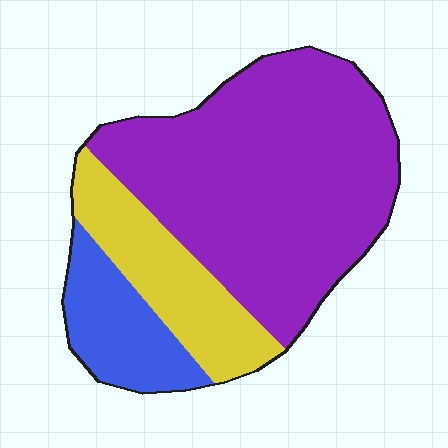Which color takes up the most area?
Purple, at roughly 65%.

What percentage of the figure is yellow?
Yellow takes up about one fifth (1/5) of the figure.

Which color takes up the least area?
Blue, at roughly 15%.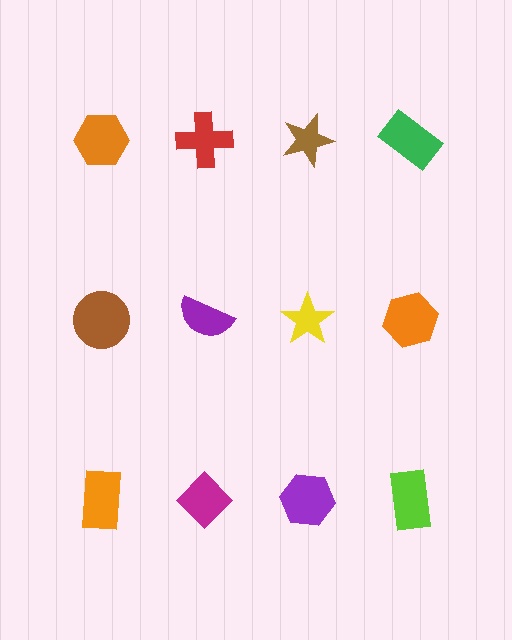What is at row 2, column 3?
A yellow star.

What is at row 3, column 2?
A magenta diamond.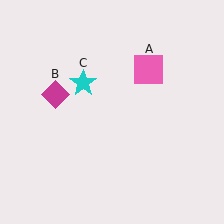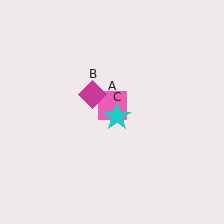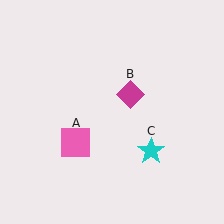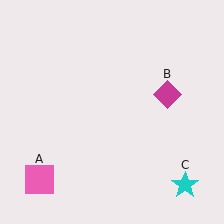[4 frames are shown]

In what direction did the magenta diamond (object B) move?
The magenta diamond (object B) moved right.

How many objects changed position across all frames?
3 objects changed position: pink square (object A), magenta diamond (object B), cyan star (object C).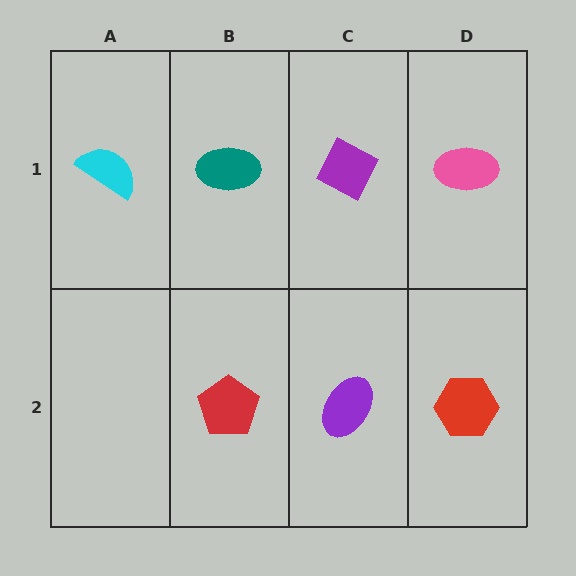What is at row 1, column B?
A teal ellipse.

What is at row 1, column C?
A purple diamond.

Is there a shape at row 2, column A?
No, that cell is empty.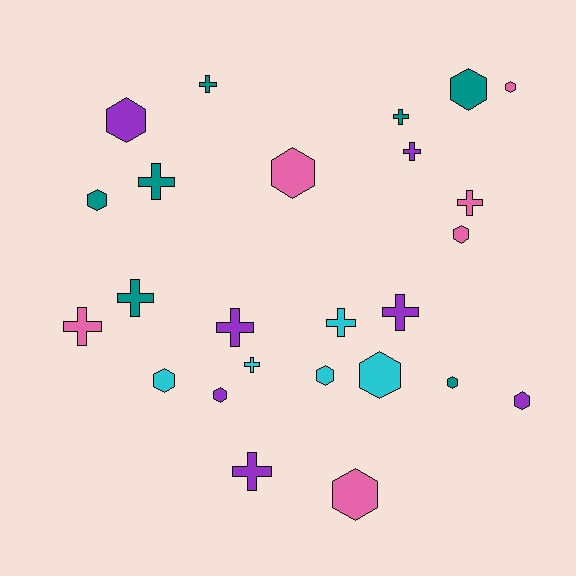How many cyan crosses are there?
There are 2 cyan crosses.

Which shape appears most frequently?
Hexagon, with 13 objects.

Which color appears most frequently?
Purple, with 7 objects.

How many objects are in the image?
There are 25 objects.